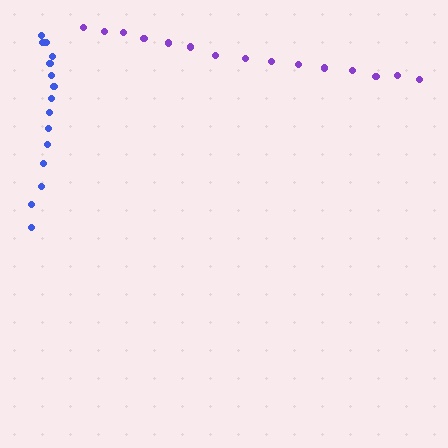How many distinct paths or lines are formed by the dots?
There are 2 distinct paths.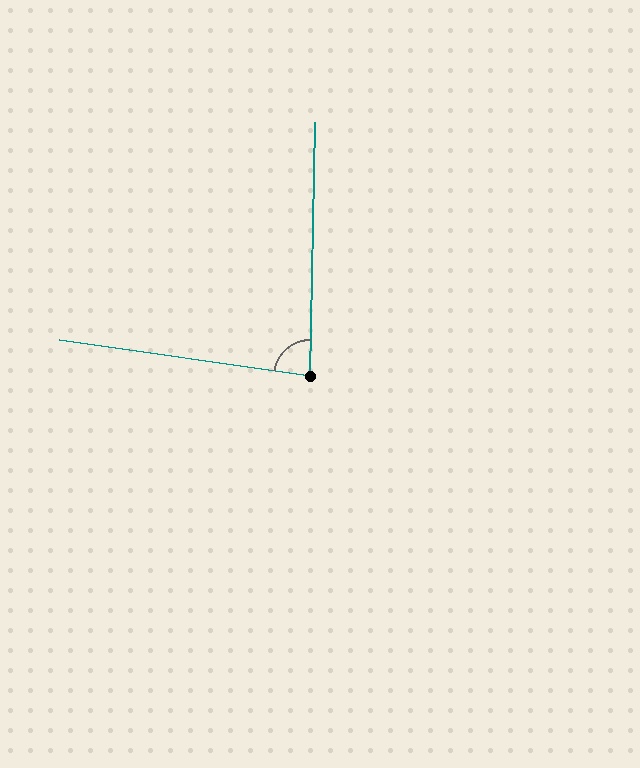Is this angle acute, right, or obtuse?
It is acute.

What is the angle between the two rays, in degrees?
Approximately 83 degrees.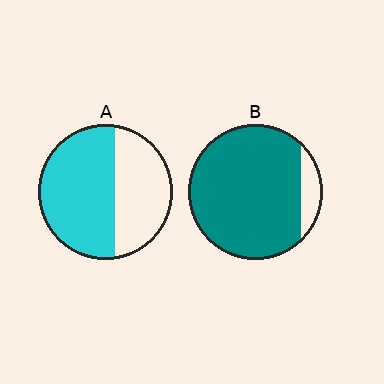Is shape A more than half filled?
Yes.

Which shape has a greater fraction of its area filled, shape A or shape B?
Shape B.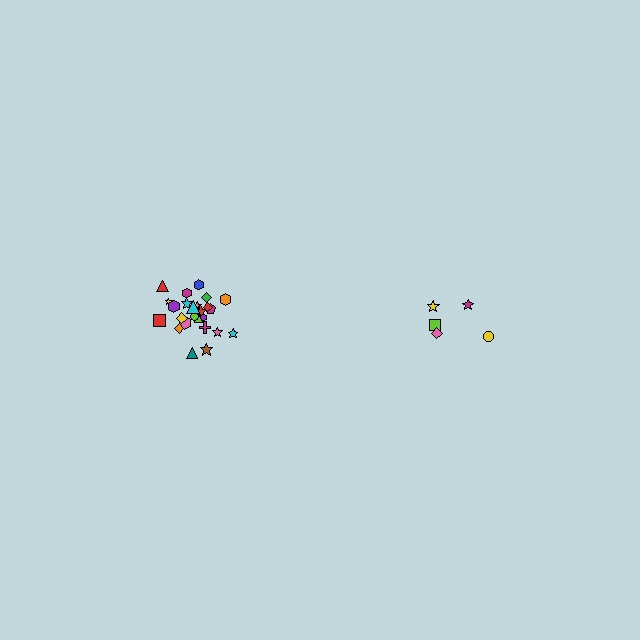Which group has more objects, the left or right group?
The left group.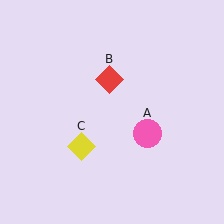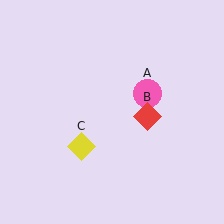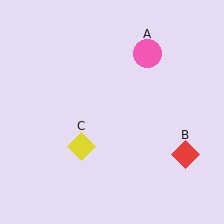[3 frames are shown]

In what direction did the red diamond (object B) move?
The red diamond (object B) moved down and to the right.